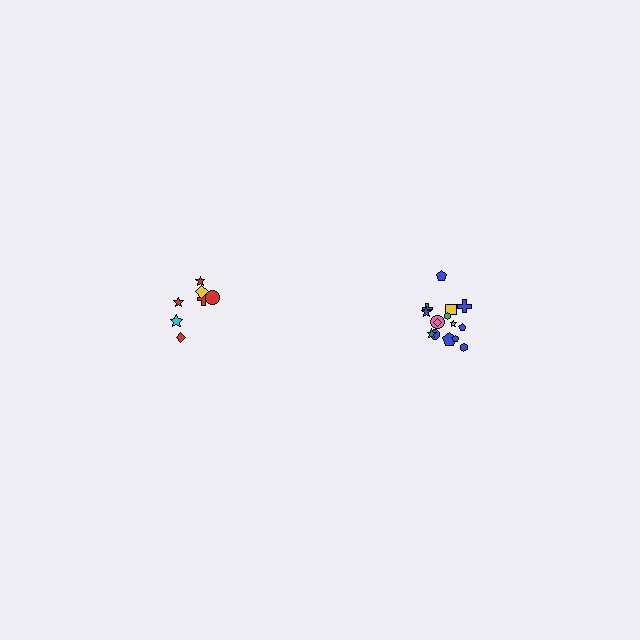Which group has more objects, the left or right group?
The right group.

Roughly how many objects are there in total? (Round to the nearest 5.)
Roughly 20 objects in total.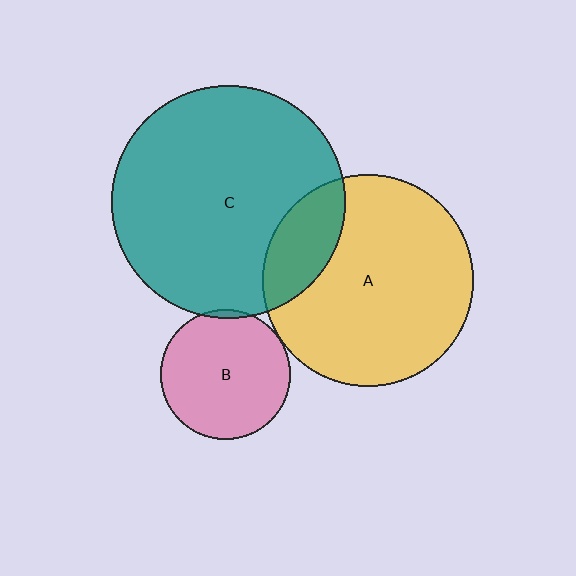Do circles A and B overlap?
Yes.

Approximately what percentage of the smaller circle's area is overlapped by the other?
Approximately 5%.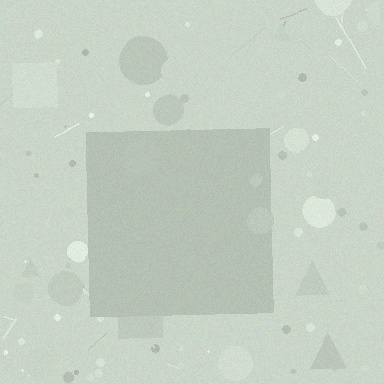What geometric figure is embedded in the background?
A square is embedded in the background.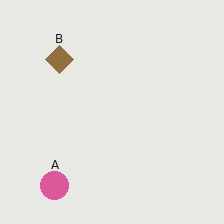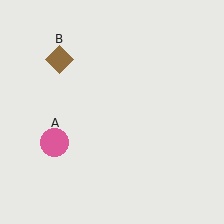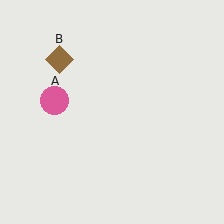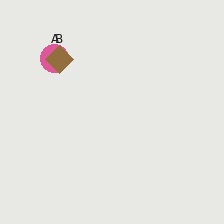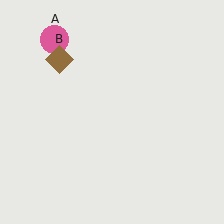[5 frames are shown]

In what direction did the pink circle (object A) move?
The pink circle (object A) moved up.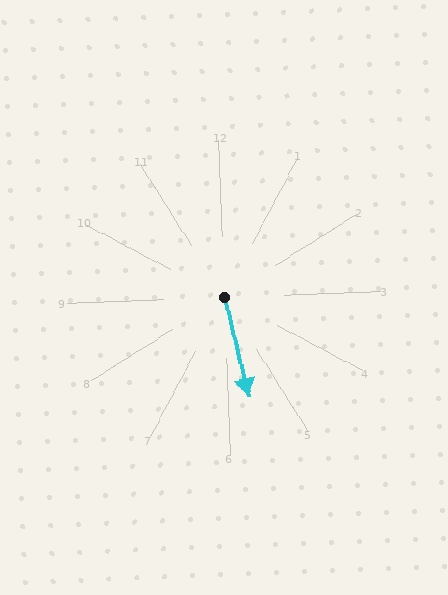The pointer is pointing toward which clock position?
Roughly 6 o'clock.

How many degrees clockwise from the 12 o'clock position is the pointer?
Approximately 168 degrees.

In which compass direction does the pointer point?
South.